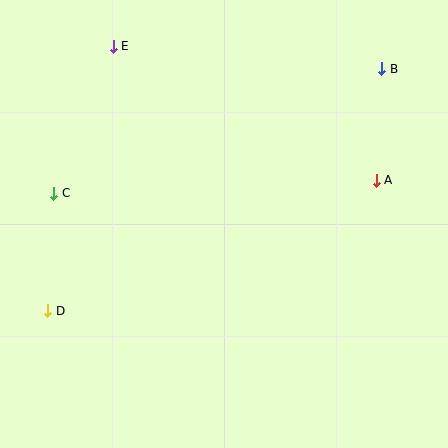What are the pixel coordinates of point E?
Point E is at (113, 46).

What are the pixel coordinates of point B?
Point B is at (382, 69).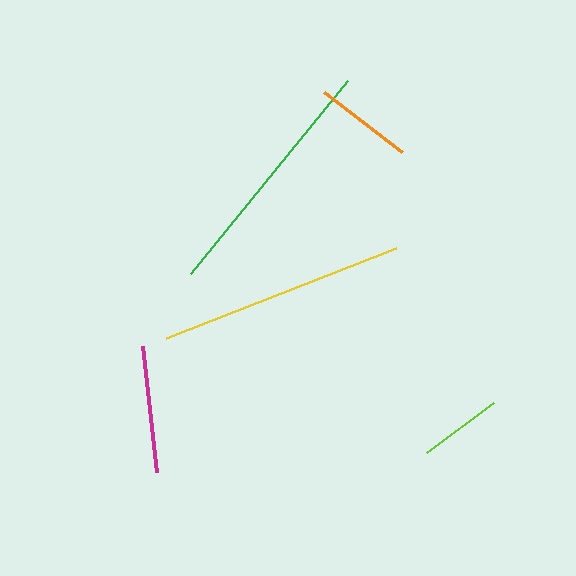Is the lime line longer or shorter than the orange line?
The orange line is longer than the lime line.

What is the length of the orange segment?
The orange segment is approximately 98 pixels long.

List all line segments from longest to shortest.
From longest to shortest: green, yellow, magenta, orange, lime.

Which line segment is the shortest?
The lime line is the shortest at approximately 84 pixels.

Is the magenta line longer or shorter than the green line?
The green line is longer than the magenta line.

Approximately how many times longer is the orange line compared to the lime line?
The orange line is approximately 1.2 times the length of the lime line.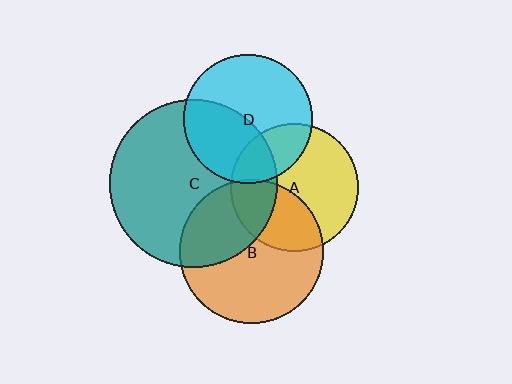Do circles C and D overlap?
Yes.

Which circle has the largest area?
Circle C (teal).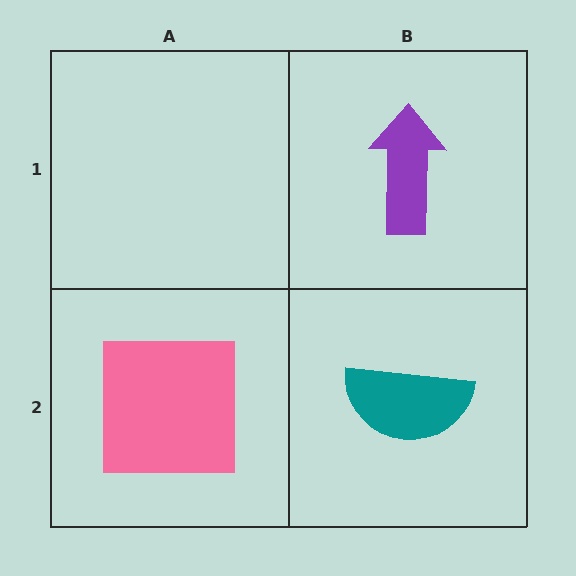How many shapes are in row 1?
1 shape.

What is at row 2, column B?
A teal semicircle.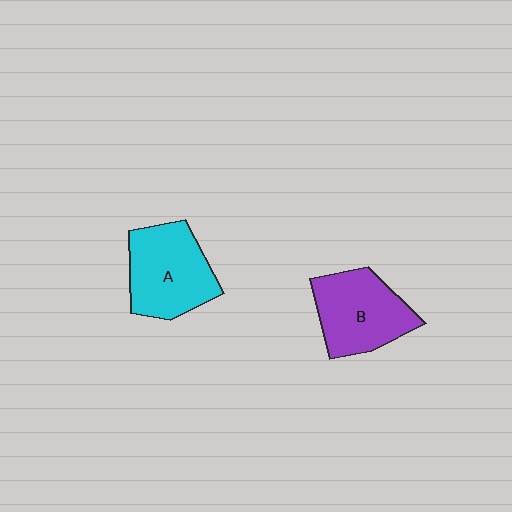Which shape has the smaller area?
Shape B (purple).